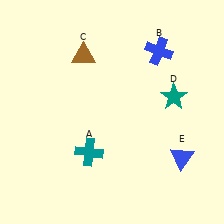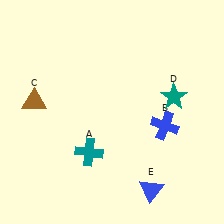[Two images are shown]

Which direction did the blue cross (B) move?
The blue cross (B) moved down.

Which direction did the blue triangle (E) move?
The blue triangle (E) moved down.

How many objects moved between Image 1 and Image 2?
3 objects moved between the two images.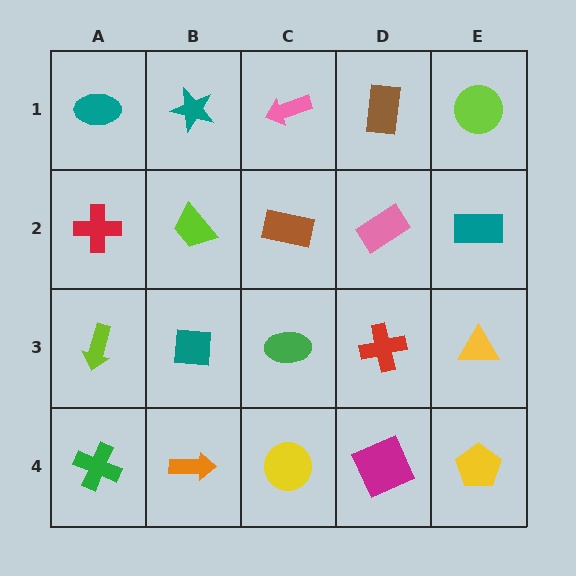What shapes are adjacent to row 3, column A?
A red cross (row 2, column A), a green cross (row 4, column A), a teal square (row 3, column B).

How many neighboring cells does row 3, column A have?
3.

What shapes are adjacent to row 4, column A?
A lime arrow (row 3, column A), an orange arrow (row 4, column B).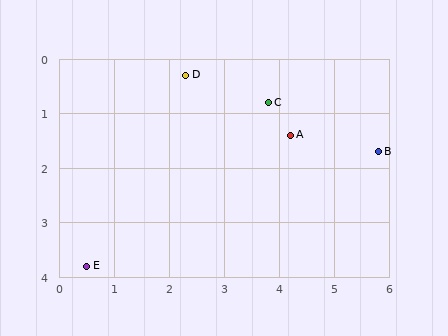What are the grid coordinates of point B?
Point B is at approximately (5.8, 1.7).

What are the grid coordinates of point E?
Point E is at approximately (0.5, 3.8).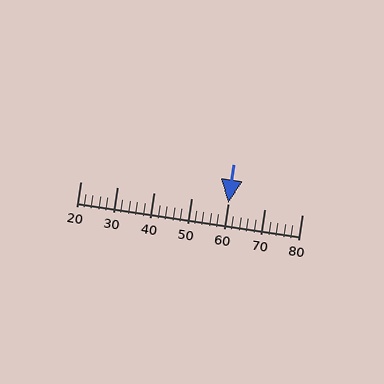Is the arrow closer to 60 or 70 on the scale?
The arrow is closer to 60.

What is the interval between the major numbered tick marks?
The major tick marks are spaced 10 units apart.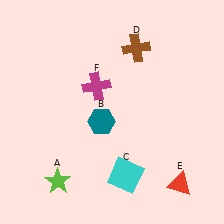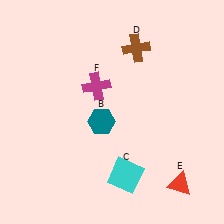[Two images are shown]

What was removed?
The lime star (A) was removed in Image 2.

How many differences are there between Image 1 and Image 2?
There is 1 difference between the two images.